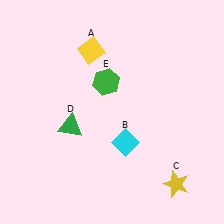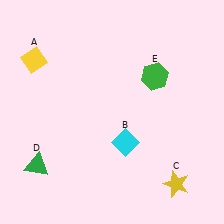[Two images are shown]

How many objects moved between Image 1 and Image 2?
3 objects moved between the two images.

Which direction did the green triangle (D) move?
The green triangle (D) moved down.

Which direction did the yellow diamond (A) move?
The yellow diamond (A) moved left.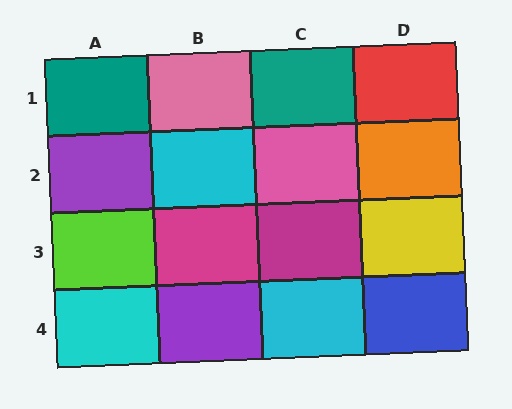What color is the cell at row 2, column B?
Cyan.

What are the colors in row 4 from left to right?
Cyan, purple, cyan, blue.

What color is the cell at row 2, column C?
Pink.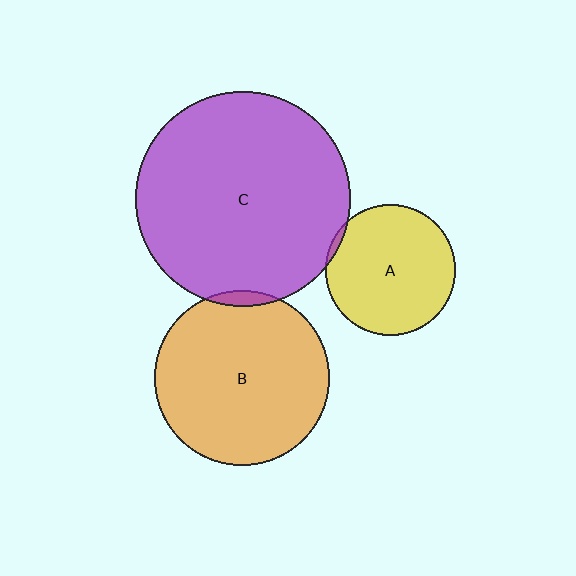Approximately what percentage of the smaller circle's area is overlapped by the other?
Approximately 5%.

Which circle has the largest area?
Circle C (purple).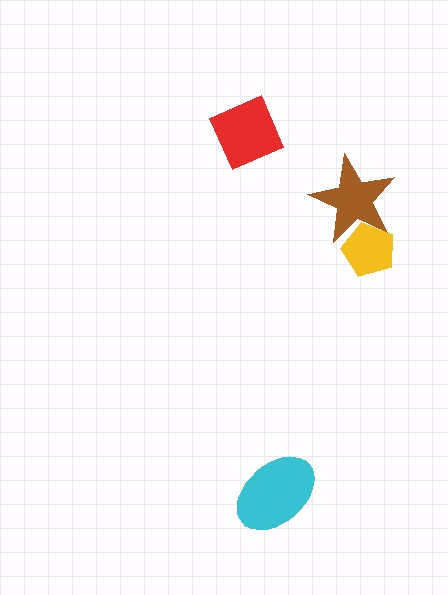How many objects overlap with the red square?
0 objects overlap with the red square.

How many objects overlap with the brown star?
1 object overlaps with the brown star.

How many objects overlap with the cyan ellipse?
0 objects overlap with the cyan ellipse.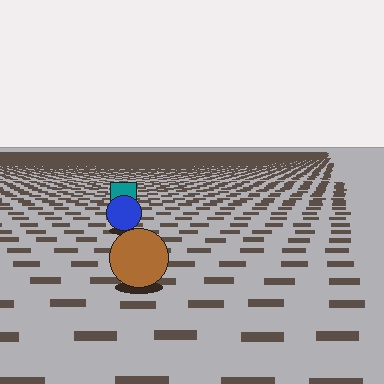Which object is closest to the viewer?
The brown circle is closest. The texture marks near it are larger and more spread out.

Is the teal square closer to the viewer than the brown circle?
No. The brown circle is closer — you can tell from the texture gradient: the ground texture is coarser near it.